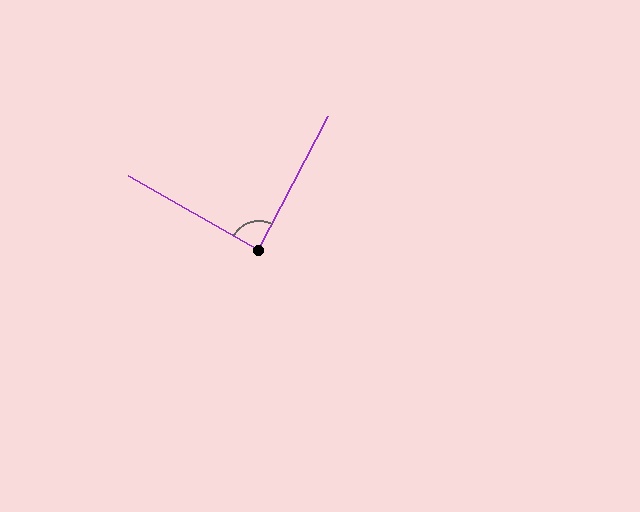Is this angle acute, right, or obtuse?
It is approximately a right angle.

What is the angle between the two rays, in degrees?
Approximately 88 degrees.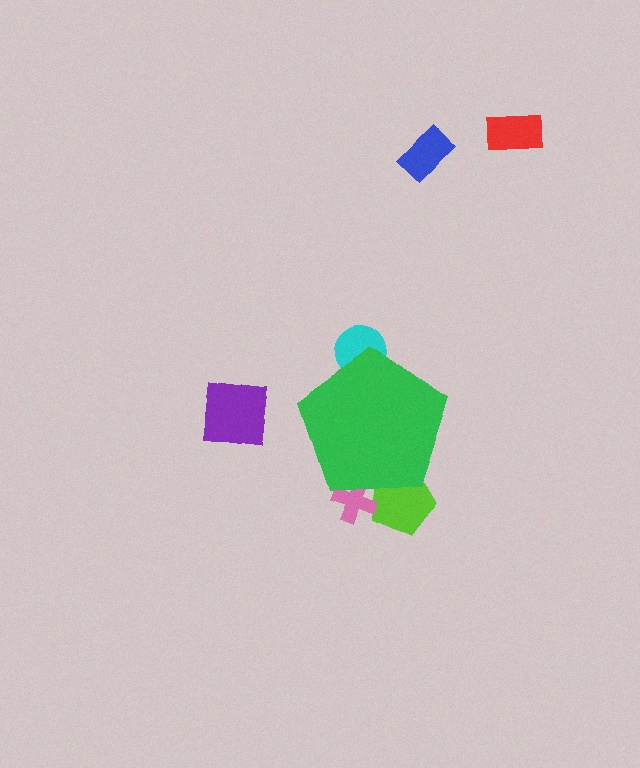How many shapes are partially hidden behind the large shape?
3 shapes are partially hidden.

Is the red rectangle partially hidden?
No, the red rectangle is fully visible.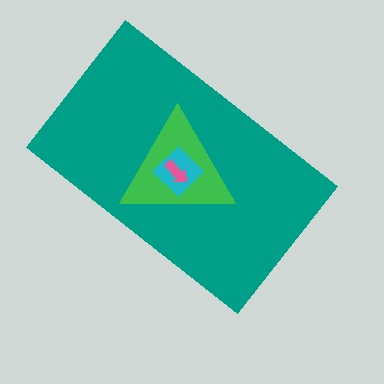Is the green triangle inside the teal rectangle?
Yes.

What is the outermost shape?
The teal rectangle.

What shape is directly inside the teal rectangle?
The green triangle.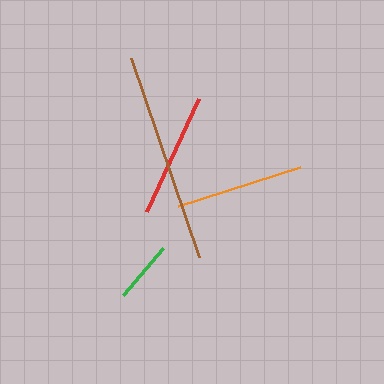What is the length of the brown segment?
The brown segment is approximately 210 pixels long.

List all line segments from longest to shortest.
From longest to shortest: brown, orange, red, green.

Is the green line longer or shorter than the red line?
The red line is longer than the green line.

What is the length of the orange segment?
The orange segment is approximately 128 pixels long.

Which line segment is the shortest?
The green line is the shortest at approximately 62 pixels.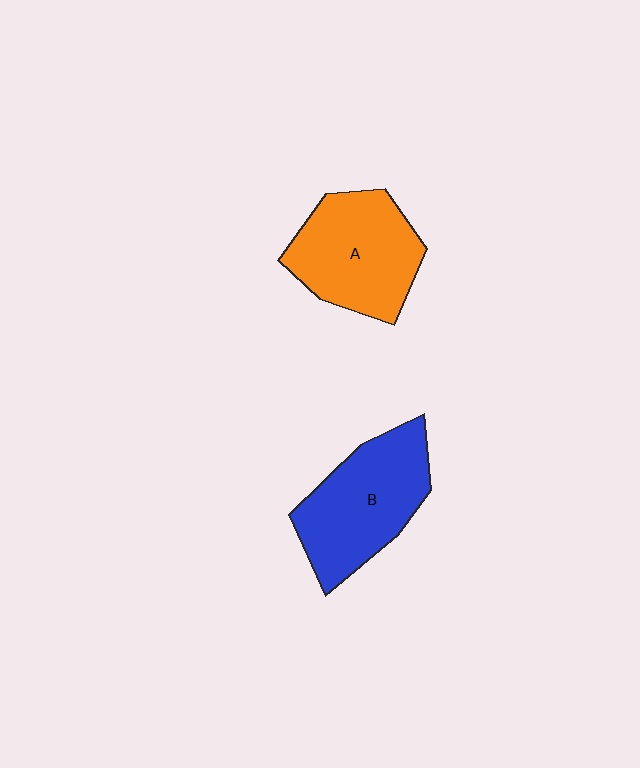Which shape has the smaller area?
Shape A (orange).